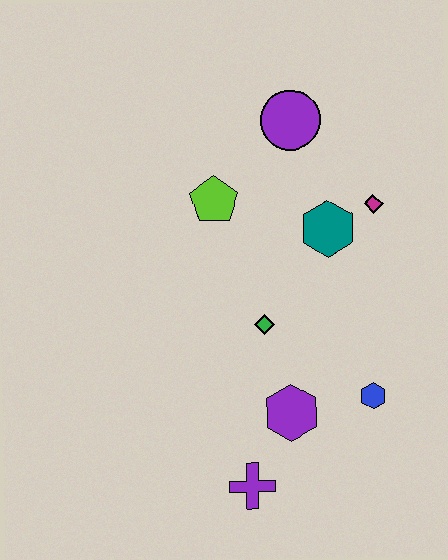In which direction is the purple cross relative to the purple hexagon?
The purple cross is below the purple hexagon.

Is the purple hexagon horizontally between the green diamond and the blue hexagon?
Yes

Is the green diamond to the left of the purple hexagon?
Yes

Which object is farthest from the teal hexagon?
The purple cross is farthest from the teal hexagon.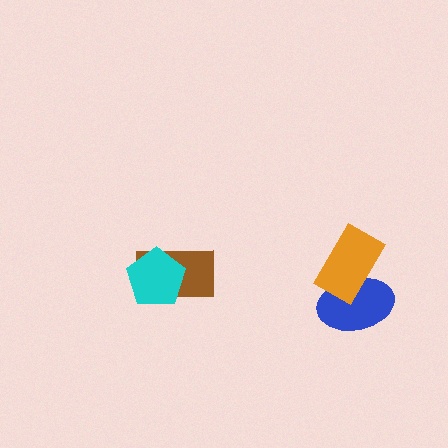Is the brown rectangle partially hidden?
Yes, it is partially covered by another shape.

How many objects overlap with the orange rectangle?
1 object overlaps with the orange rectangle.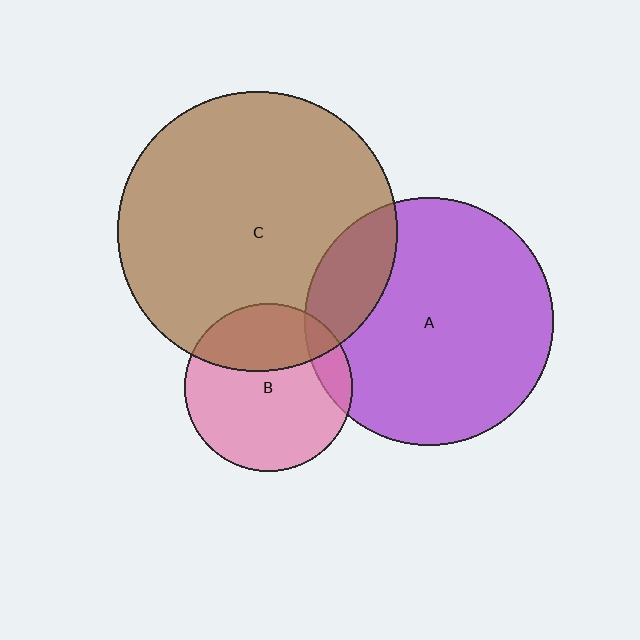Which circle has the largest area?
Circle C (brown).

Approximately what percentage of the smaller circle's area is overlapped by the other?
Approximately 20%.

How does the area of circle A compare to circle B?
Approximately 2.2 times.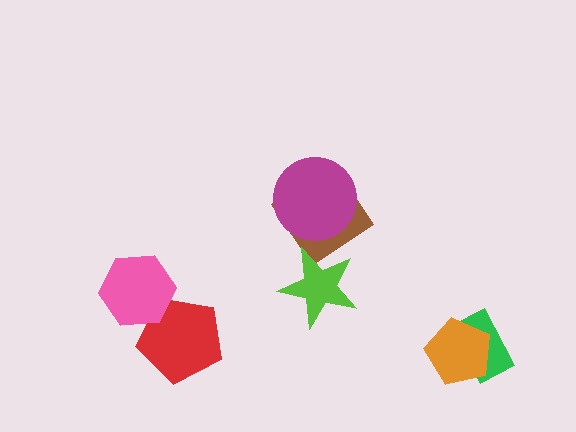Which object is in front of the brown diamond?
The magenta circle is in front of the brown diamond.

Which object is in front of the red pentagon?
The pink hexagon is in front of the red pentagon.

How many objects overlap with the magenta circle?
1 object overlaps with the magenta circle.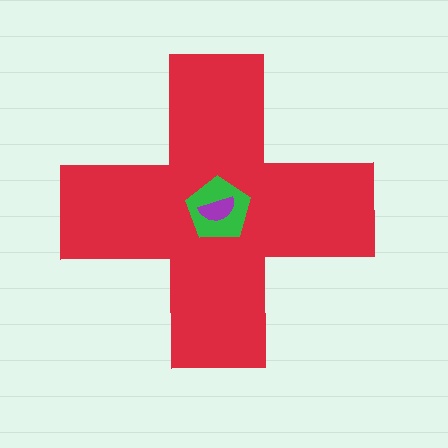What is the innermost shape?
The purple semicircle.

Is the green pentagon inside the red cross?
Yes.